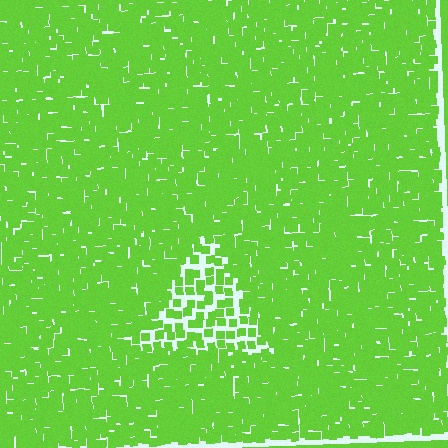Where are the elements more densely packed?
The elements are more densely packed outside the triangle boundary.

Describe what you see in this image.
The image contains small lime elements arranged at two different densities. A triangle-shaped region is visible where the elements are less densely packed than the surrounding area.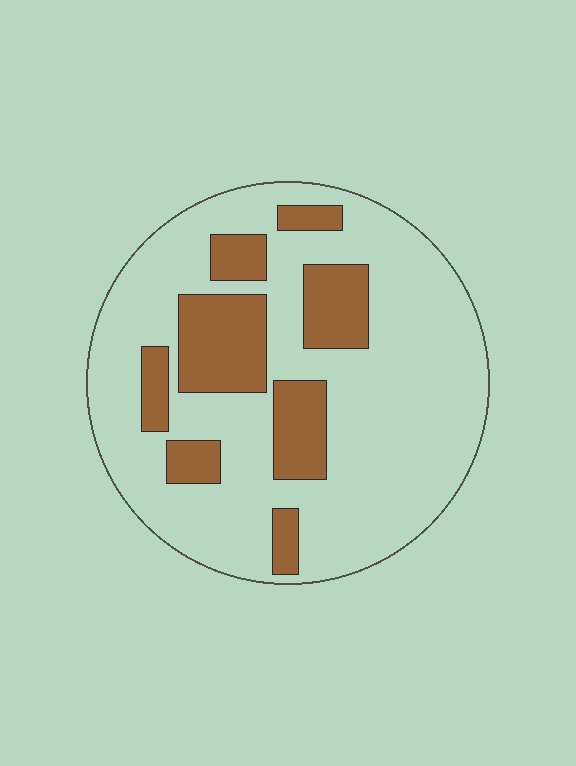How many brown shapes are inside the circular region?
8.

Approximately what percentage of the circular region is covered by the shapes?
Approximately 25%.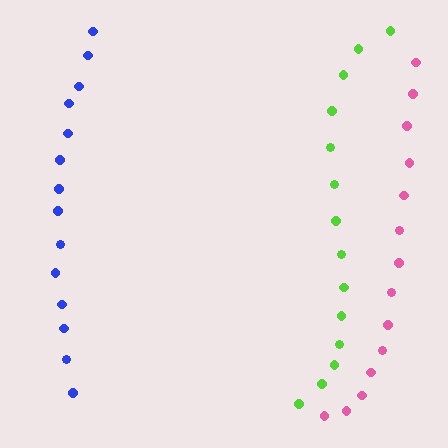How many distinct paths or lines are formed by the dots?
There are 3 distinct paths.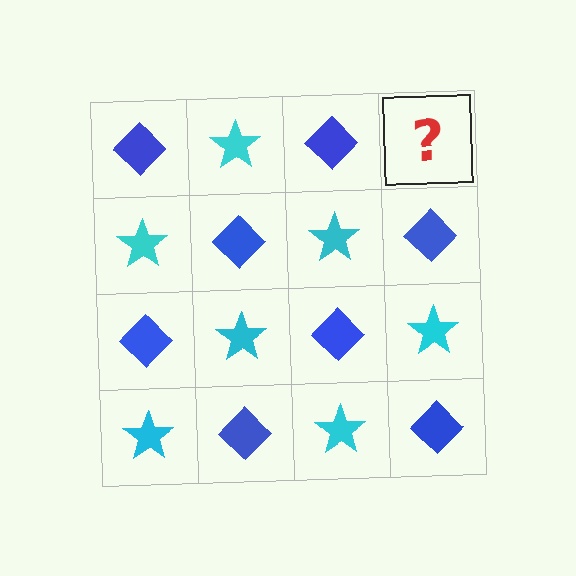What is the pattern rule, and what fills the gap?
The rule is that it alternates blue diamond and cyan star in a checkerboard pattern. The gap should be filled with a cyan star.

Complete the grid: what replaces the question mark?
The question mark should be replaced with a cyan star.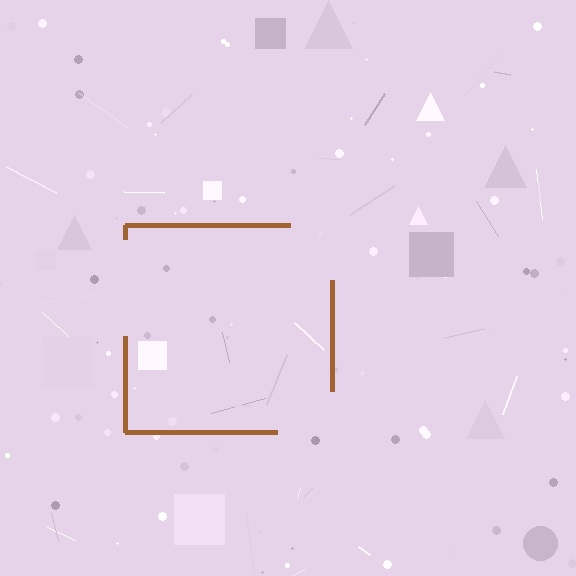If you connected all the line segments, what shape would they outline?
They would outline a square.